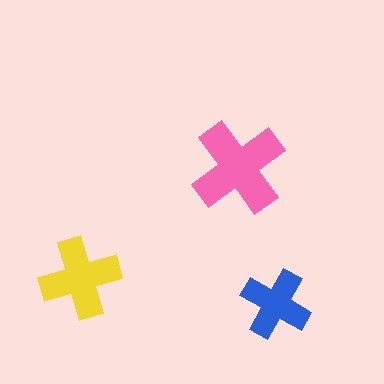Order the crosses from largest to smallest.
the pink one, the yellow one, the blue one.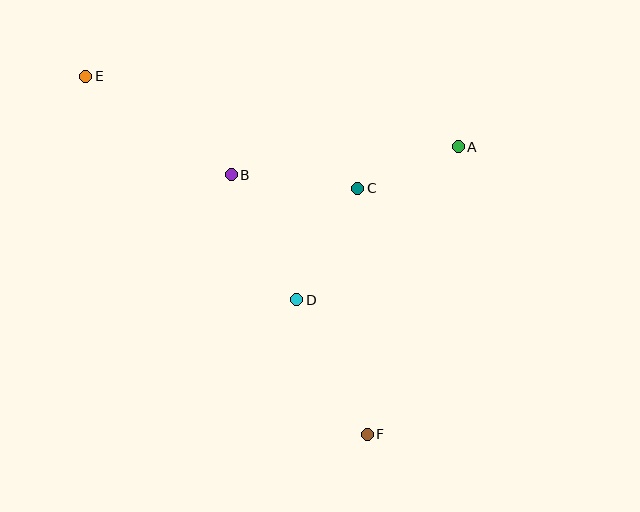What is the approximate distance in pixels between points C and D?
The distance between C and D is approximately 127 pixels.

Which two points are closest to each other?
Points A and C are closest to each other.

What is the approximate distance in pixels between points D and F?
The distance between D and F is approximately 152 pixels.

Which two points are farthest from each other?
Points E and F are farthest from each other.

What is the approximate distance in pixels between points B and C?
The distance between B and C is approximately 127 pixels.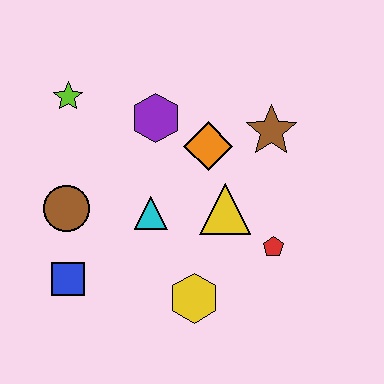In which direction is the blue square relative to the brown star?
The blue square is to the left of the brown star.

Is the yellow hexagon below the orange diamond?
Yes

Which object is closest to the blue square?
The brown circle is closest to the blue square.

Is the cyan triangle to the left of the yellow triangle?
Yes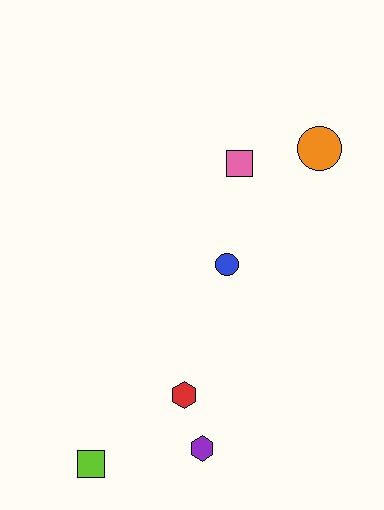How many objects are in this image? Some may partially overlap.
There are 6 objects.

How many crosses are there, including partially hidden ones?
There are no crosses.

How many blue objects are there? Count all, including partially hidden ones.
There is 1 blue object.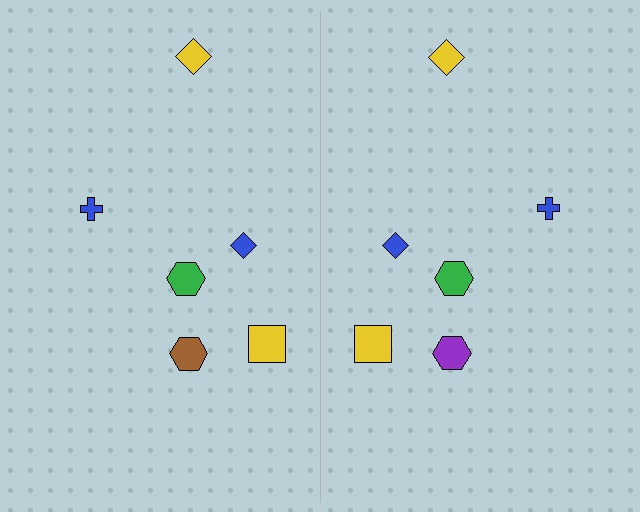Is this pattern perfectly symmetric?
No, the pattern is not perfectly symmetric. The purple hexagon on the right side breaks the symmetry — its mirror counterpart is brown.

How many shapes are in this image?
There are 12 shapes in this image.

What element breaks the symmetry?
The purple hexagon on the right side breaks the symmetry — its mirror counterpart is brown.